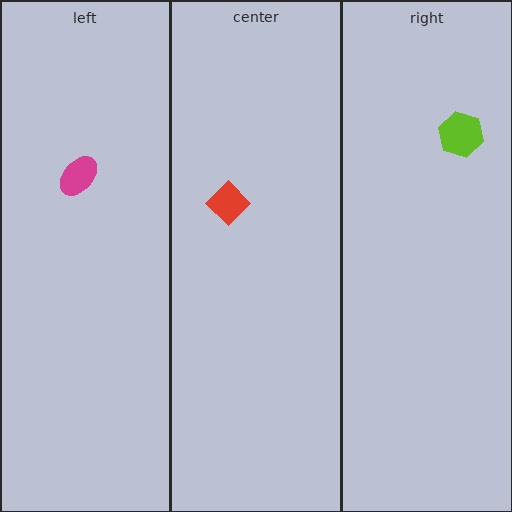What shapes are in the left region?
The magenta ellipse.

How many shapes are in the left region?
1.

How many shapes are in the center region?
1.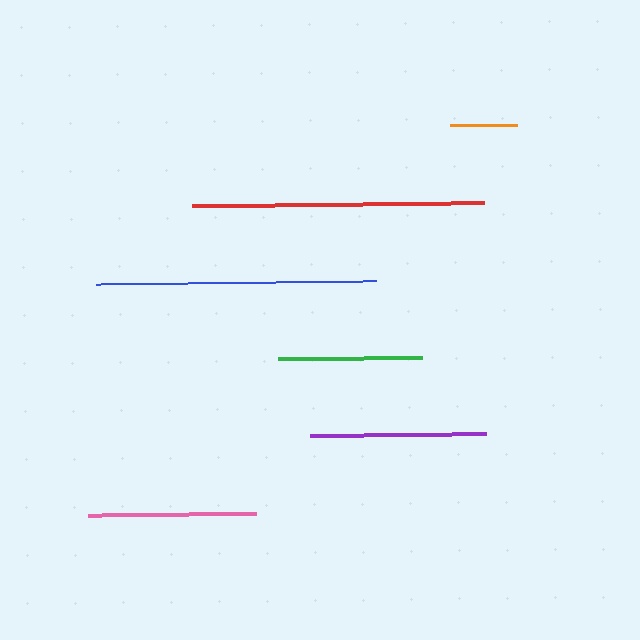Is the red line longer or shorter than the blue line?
The red line is longer than the blue line.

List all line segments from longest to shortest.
From longest to shortest: red, blue, purple, pink, green, orange.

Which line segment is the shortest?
The orange line is the shortest at approximately 68 pixels.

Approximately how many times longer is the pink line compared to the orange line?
The pink line is approximately 2.5 times the length of the orange line.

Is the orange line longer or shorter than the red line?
The red line is longer than the orange line.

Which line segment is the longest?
The red line is the longest at approximately 293 pixels.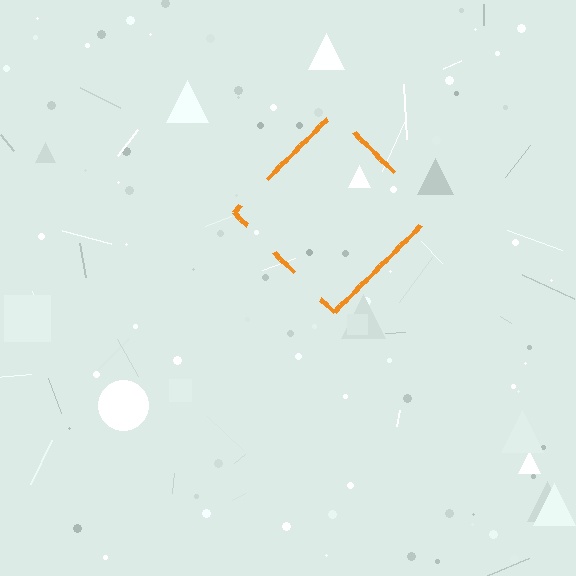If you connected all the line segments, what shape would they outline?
They would outline a diamond.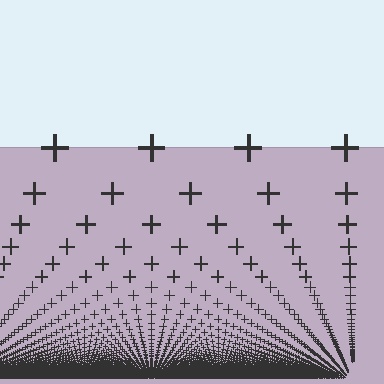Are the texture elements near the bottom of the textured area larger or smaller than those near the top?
Smaller. The gradient is inverted — elements near the bottom are smaller and denser.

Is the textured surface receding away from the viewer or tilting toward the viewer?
The surface appears to tilt toward the viewer. Texture elements get larger and sparser toward the top.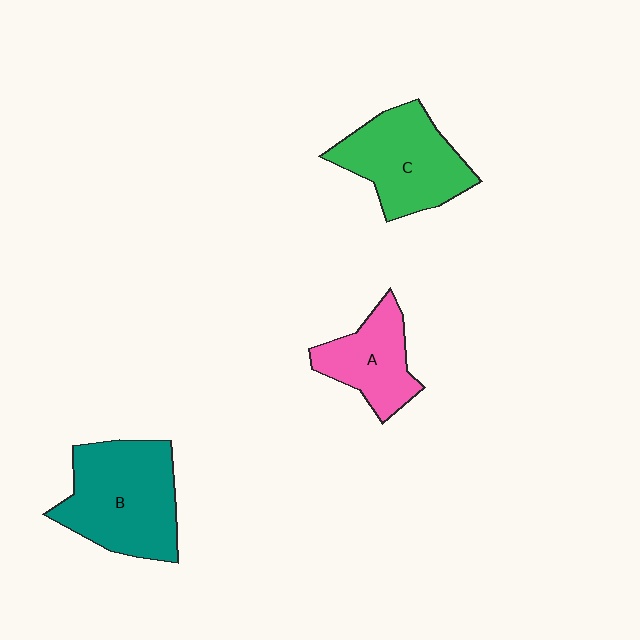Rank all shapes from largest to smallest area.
From largest to smallest: B (teal), C (green), A (pink).